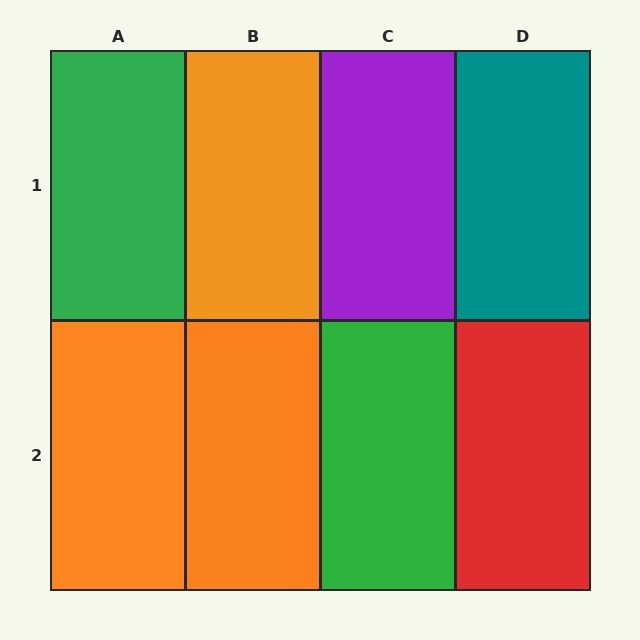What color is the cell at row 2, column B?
Orange.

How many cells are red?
1 cell is red.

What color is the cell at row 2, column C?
Green.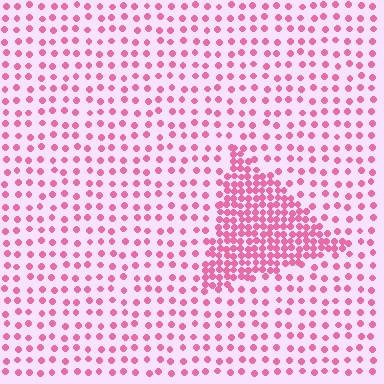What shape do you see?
I see a triangle.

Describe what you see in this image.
The image contains small pink elements arranged at two different densities. A triangle-shaped region is visible where the elements are more densely packed than the surrounding area.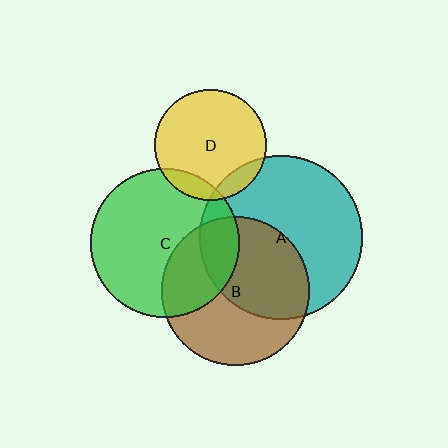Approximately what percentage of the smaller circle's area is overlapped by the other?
Approximately 10%.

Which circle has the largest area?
Circle A (teal).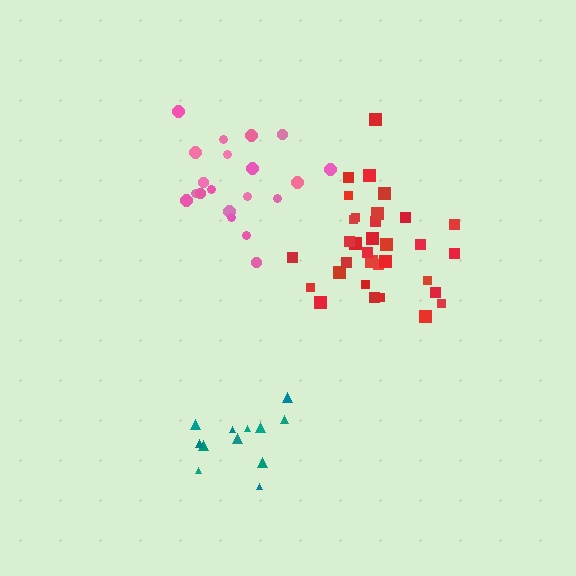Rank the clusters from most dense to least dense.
red, pink, teal.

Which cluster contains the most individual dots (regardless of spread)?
Red (34).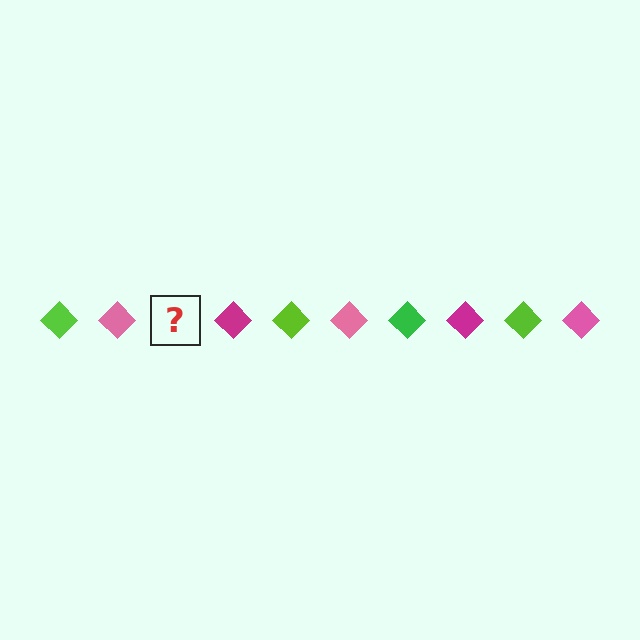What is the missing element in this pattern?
The missing element is a green diamond.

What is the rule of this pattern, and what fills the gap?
The rule is that the pattern cycles through lime, pink, green, magenta diamonds. The gap should be filled with a green diamond.